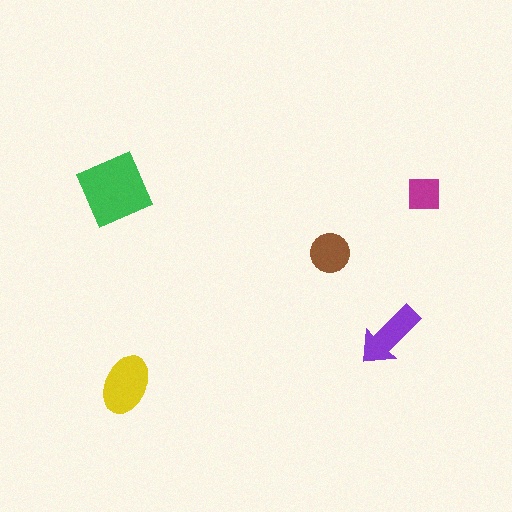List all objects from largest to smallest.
The green diamond, the yellow ellipse, the purple arrow, the brown circle, the magenta square.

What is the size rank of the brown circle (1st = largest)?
4th.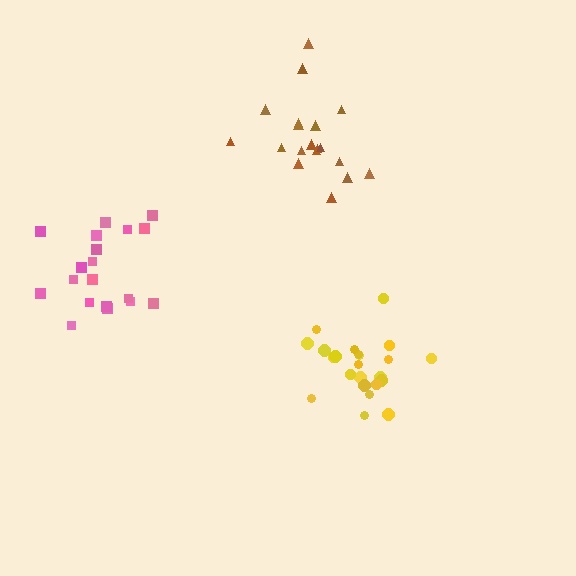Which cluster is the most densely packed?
Yellow.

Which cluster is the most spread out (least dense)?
Pink.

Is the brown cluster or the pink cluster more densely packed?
Brown.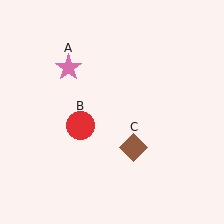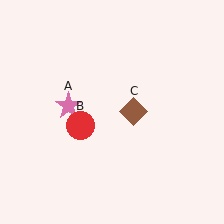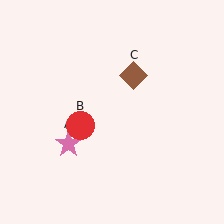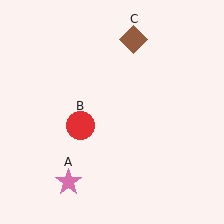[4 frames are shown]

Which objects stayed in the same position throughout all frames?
Red circle (object B) remained stationary.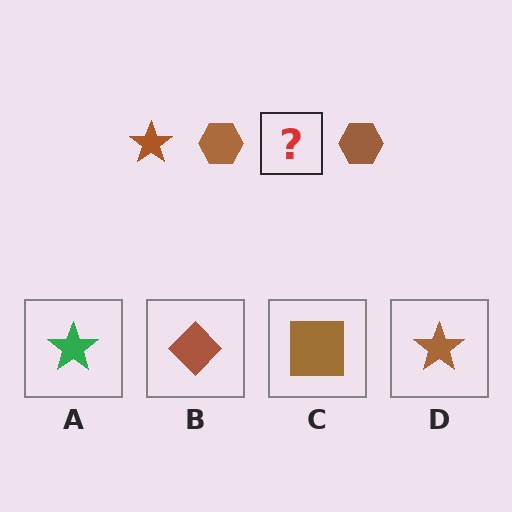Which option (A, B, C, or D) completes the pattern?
D.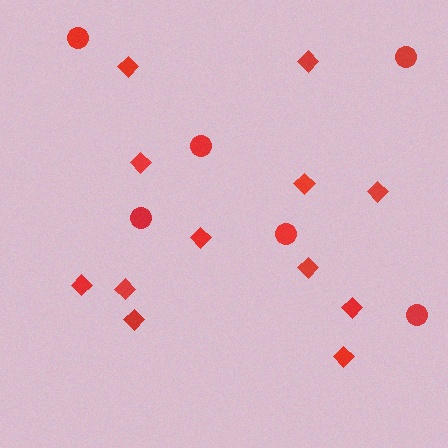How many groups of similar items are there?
There are 2 groups: one group of circles (6) and one group of diamonds (12).